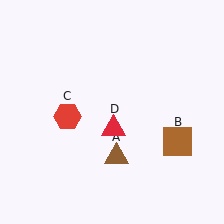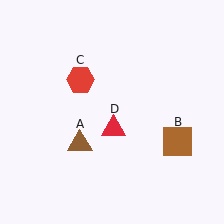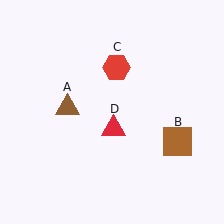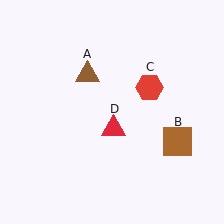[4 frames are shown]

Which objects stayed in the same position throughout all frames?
Brown square (object B) and red triangle (object D) remained stationary.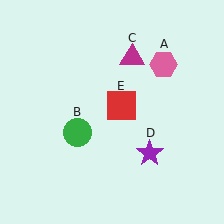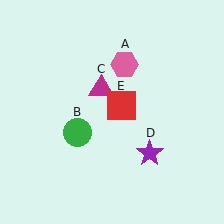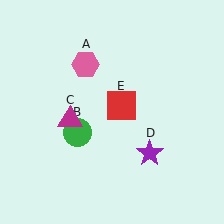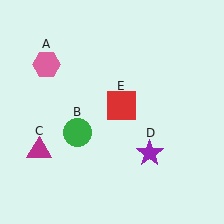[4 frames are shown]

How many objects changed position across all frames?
2 objects changed position: pink hexagon (object A), magenta triangle (object C).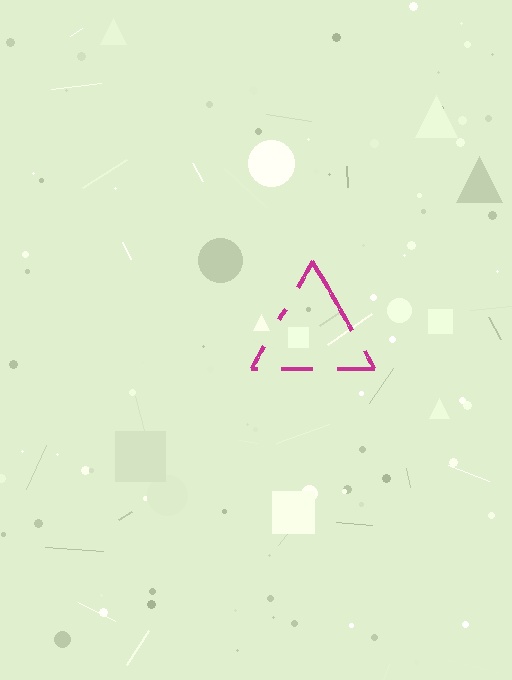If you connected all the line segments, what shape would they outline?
They would outline a triangle.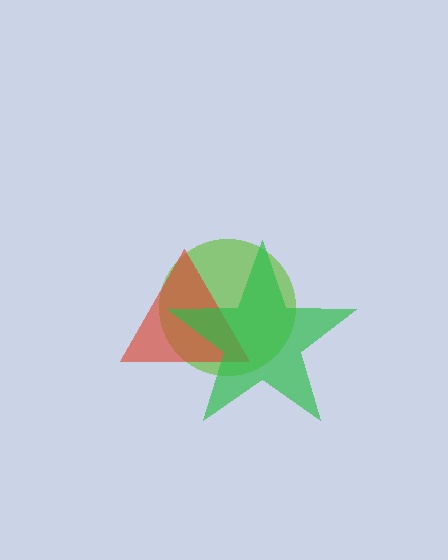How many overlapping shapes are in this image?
There are 3 overlapping shapes in the image.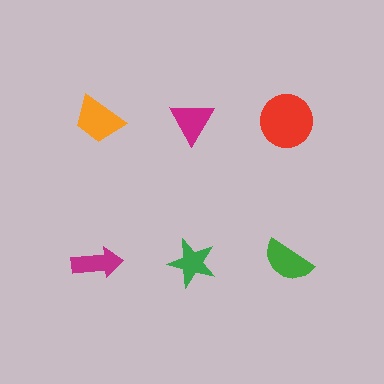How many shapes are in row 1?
3 shapes.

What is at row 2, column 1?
A magenta arrow.